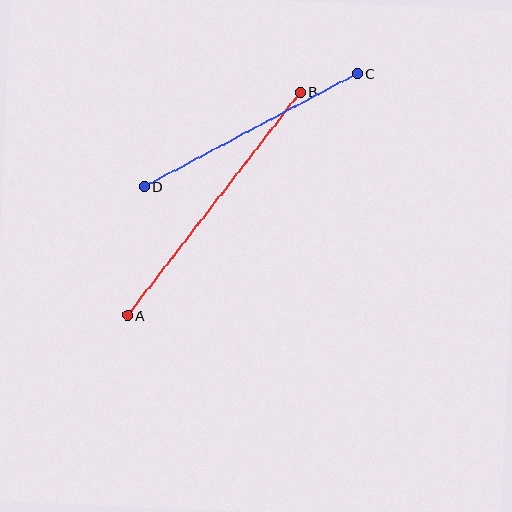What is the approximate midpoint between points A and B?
The midpoint is at approximately (214, 204) pixels.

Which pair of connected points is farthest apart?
Points A and B are farthest apart.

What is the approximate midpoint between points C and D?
The midpoint is at approximately (251, 130) pixels.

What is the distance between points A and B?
The distance is approximately 283 pixels.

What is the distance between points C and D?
The distance is approximately 241 pixels.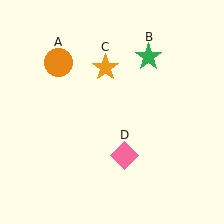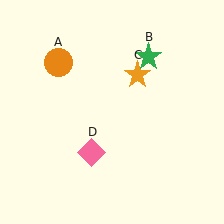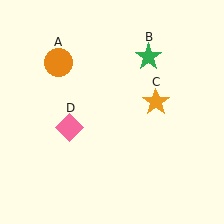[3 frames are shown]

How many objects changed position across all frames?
2 objects changed position: orange star (object C), pink diamond (object D).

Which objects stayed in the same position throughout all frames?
Orange circle (object A) and green star (object B) remained stationary.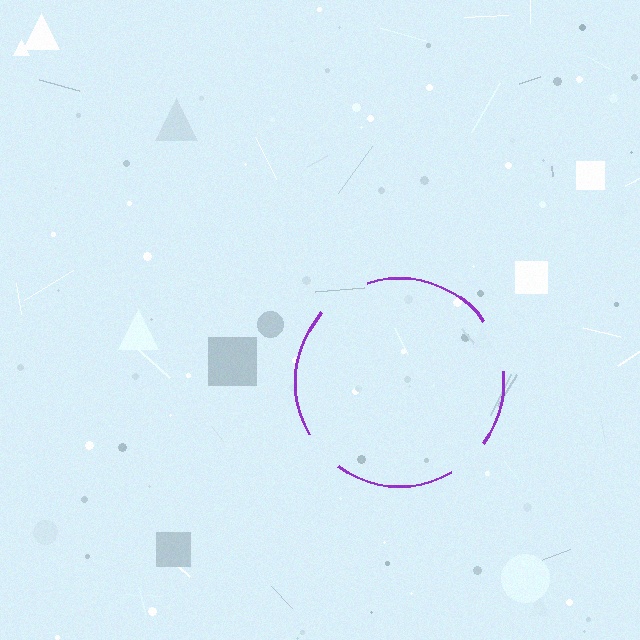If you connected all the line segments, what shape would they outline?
They would outline a circle.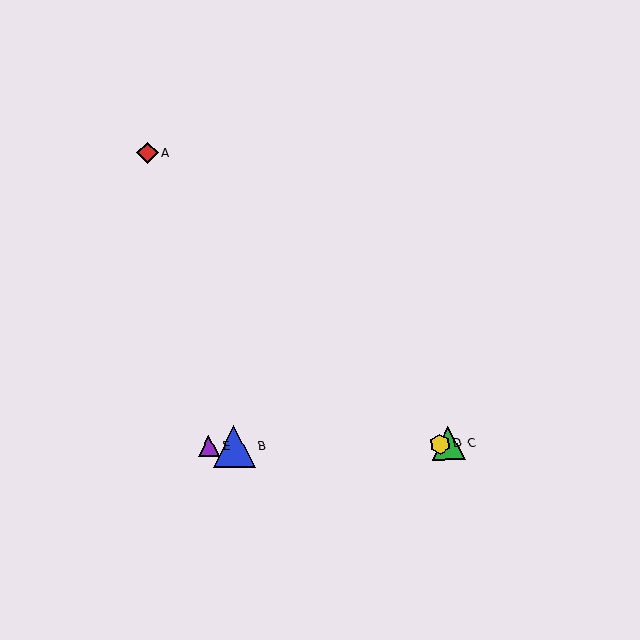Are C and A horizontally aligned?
No, C is at y≈444 and A is at y≈153.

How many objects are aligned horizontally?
4 objects (B, C, D, E) are aligned horizontally.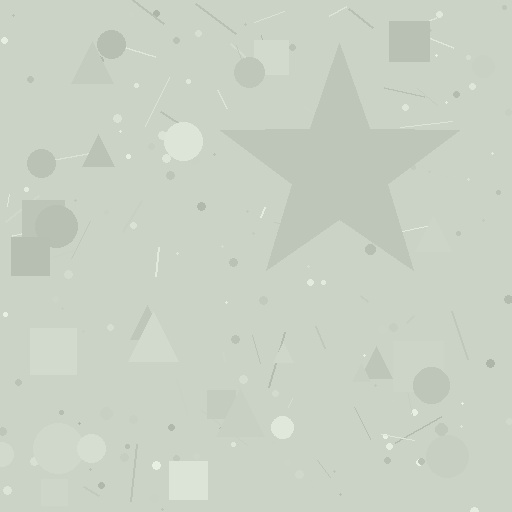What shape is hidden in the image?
A star is hidden in the image.